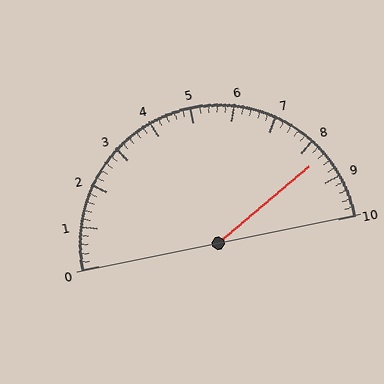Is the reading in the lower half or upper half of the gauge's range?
The reading is in the upper half of the range (0 to 10).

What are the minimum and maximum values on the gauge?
The gauge ranges from 0 to 10.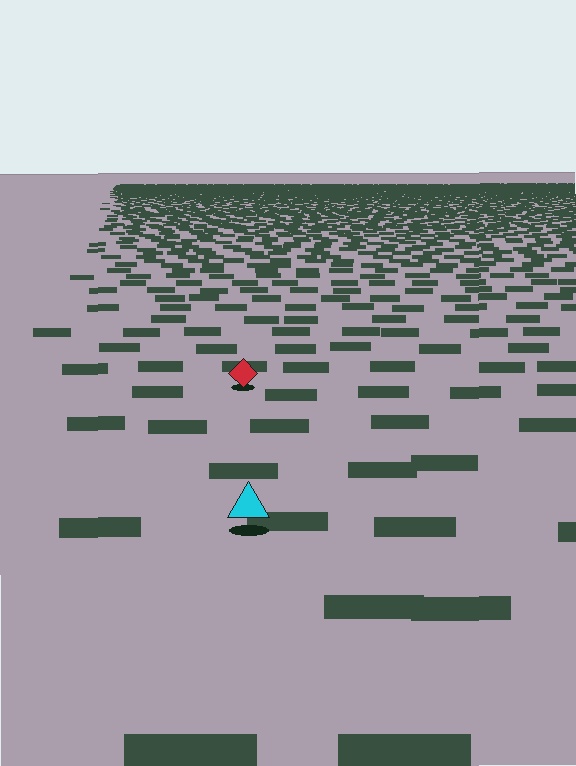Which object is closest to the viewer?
The cyan triangle is closest. The texture marks near it are larger and more spread out.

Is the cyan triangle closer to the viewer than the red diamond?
Yes. The cyan triangle is closer — you can tell from the texture gradient: the ground texture is coarser near it.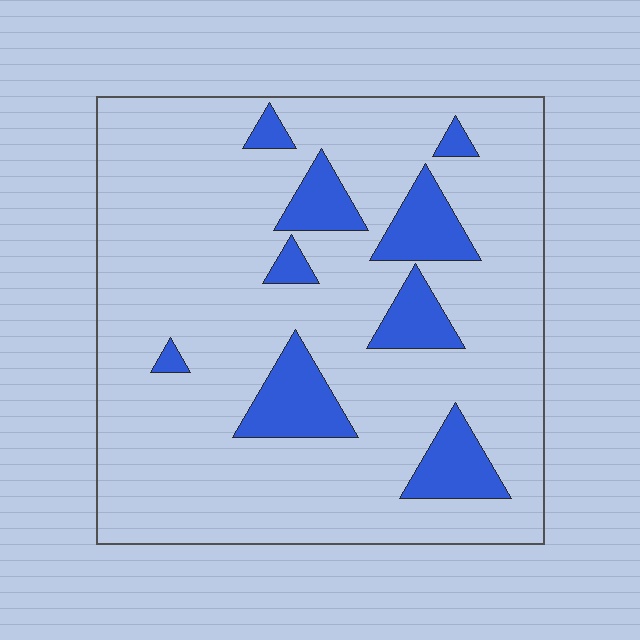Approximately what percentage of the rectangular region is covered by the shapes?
Approximately 15%.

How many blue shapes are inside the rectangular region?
9.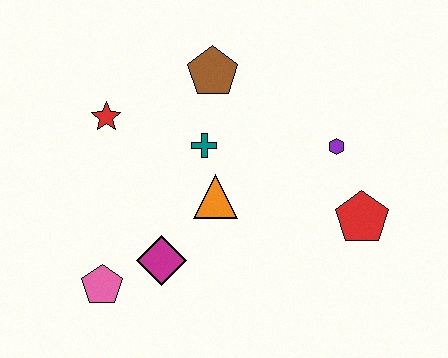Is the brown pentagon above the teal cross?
Yes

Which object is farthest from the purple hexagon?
The pink pentagon is farthest from the purple hexagon.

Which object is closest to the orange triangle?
The teal cross is closest to the orange triangle.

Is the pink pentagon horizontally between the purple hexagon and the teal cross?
No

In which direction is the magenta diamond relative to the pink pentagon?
The magenta diamond is to the right of the pink pentagon.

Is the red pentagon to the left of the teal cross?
No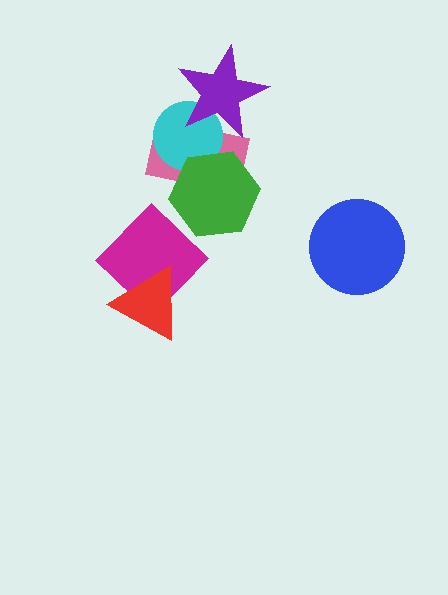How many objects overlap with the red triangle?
1 object overlaps with the red triangle.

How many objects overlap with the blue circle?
0 objects overlap with the blue circle.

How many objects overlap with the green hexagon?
2 objects overlap with the green hexagon.